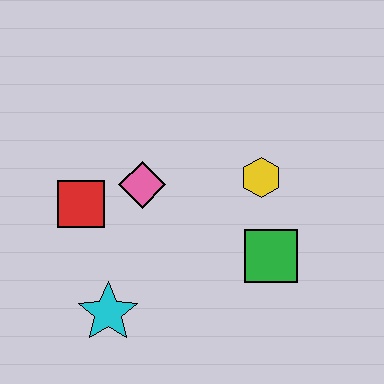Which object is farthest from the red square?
The green square is farthest from the red square.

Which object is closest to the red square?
The pink diamond is closest to the red square.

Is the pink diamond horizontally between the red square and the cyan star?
No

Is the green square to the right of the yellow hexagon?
Yes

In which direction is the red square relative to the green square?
The red square is to the left of the green square.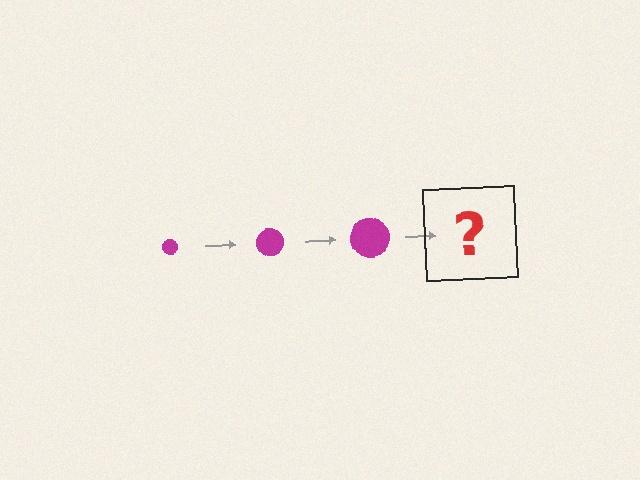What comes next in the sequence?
The next element should be a magenta circle, larger than the previous one.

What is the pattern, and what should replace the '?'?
The pattern is that the circle gets progressively larger each step. The '?' should be a magenta circle, larger than the previous one.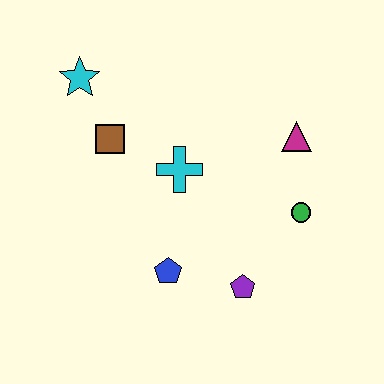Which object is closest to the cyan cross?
The brown square is closest to the cyan cross.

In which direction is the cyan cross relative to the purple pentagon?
The cyan cross is above the purple pentagon.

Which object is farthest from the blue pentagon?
The cyan star is farthest from the blue pentagon.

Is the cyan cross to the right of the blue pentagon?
Yes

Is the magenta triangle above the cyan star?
No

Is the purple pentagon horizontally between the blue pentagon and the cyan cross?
No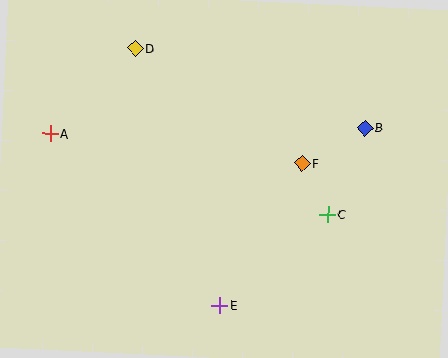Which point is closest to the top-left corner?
Point A is closest to the top-left corner.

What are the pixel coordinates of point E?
Point E is at (220, 305).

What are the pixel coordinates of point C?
Point C is at (328, 214).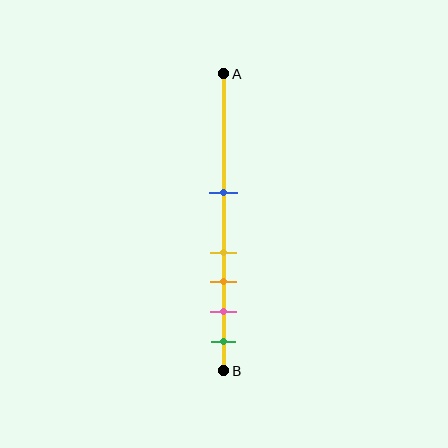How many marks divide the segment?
There are 5 marks dividing the segment.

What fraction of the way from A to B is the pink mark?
The pink mark is approximately 80% (0.8) of the way from A to B.